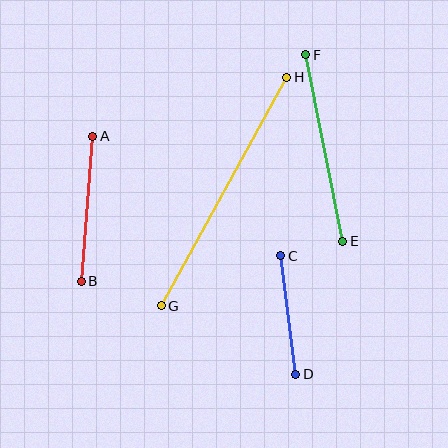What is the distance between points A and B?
The distance is approximately 146 pixels.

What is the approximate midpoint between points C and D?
The midpoint is at approximately (288, 315) pixels.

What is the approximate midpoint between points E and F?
The midpoint is at approximately (324, 148) pixels.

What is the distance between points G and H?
The distance is approximately 261 pixels.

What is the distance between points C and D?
The distance is approximately 119 pixels.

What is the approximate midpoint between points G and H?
The midpoint is at approximately (224, 192) pixels.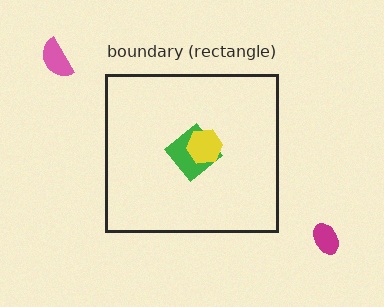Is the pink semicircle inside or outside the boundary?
Outside.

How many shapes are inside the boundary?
2 inside, 2 outside.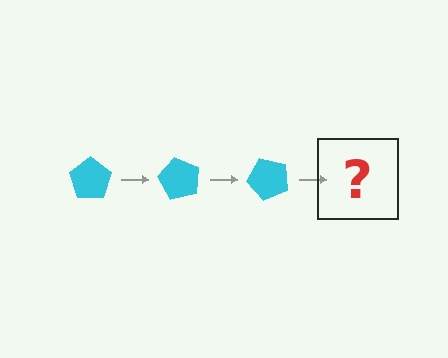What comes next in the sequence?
The next element should be a cyan pentagon rotated 180 degrees.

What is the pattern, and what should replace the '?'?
The pattern is that the pentagon rotates 60 degrees each step. The '?' should be a cyan pentagon rotated 180 degrees.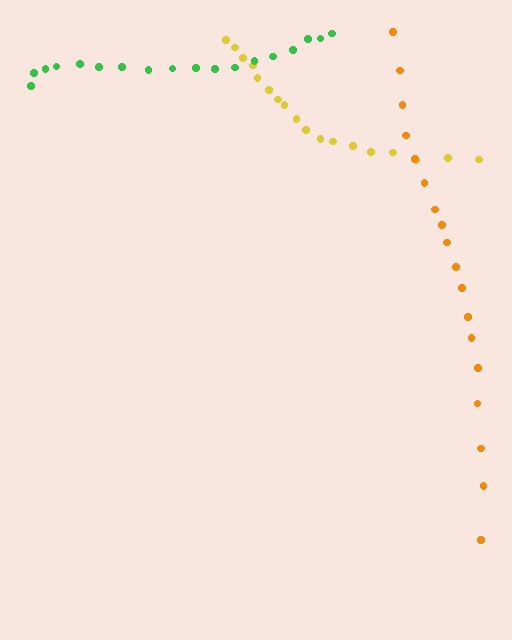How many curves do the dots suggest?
There are 3 distinct paths.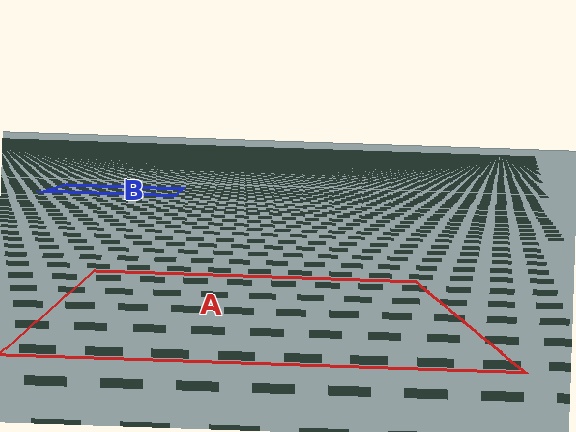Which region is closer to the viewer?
Region A is closer. The texture elements there are larger and more spread out.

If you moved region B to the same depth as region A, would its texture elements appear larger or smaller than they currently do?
They would appear larger. At a closer depth, the same texture elements are projected at a bigger on-screen size.